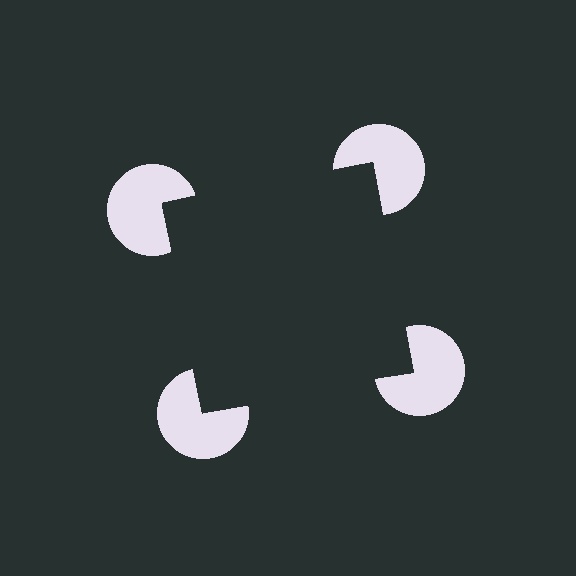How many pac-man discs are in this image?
There are 4 — one at each vertex of the illusory square.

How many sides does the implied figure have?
4 sides.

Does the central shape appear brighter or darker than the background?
It typically appears slightly darker than the background, even though no actual brightness change is drawn.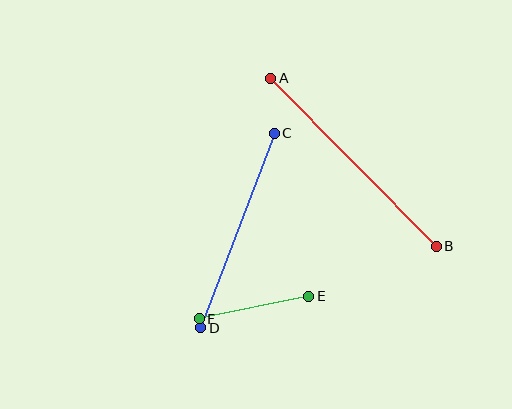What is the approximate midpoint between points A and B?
The midpoint is at approximately (353, 162) pixels.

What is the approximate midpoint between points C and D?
The midpoint is at approximately (237, 231) pixels.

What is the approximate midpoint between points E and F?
The midpoint is at approximately (254, 307) pixels.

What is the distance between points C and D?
The distance is approximately 208 pixels.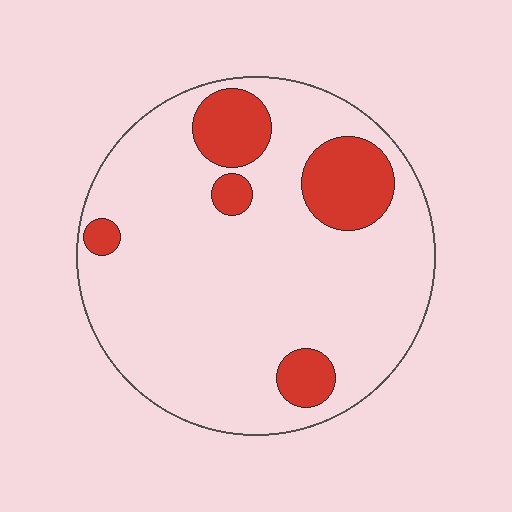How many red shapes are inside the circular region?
5.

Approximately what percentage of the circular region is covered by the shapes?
Approximately 15%.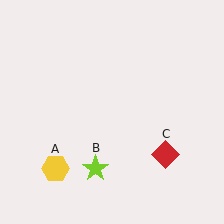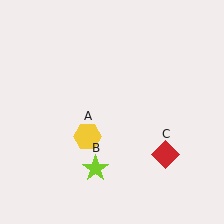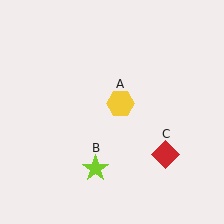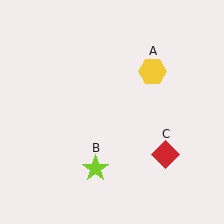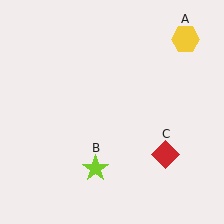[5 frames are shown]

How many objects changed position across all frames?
1 object changed position: yellow hexagon (object A).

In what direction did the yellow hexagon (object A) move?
The yellow hexagon (object A) moved up and to the right.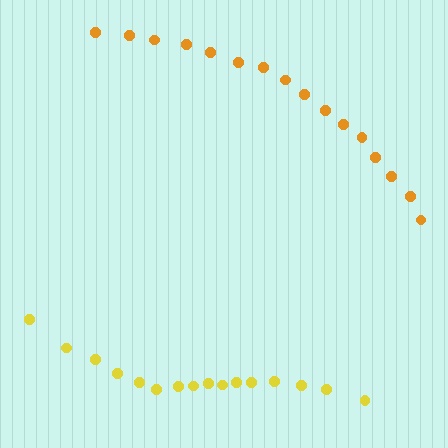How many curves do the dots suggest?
There are 2 distinct paths.